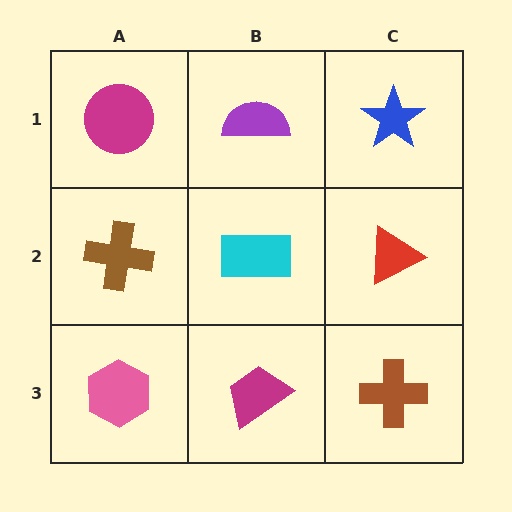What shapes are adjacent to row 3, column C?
A red triangle (row 2, column C), a magenta trapezoid (row 3, column B).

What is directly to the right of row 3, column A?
A magenta trapezoid.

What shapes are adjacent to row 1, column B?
A cyan rectangle (row 2, column B), a magenta circle (row 1, column A), a blue star (row 1, column C).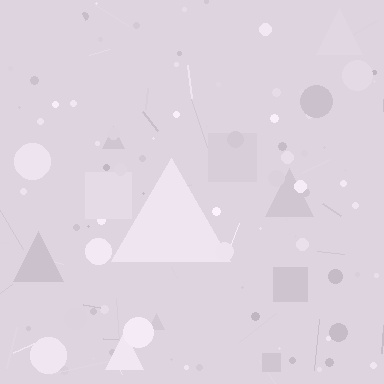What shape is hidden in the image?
A triangle is hidden in the image.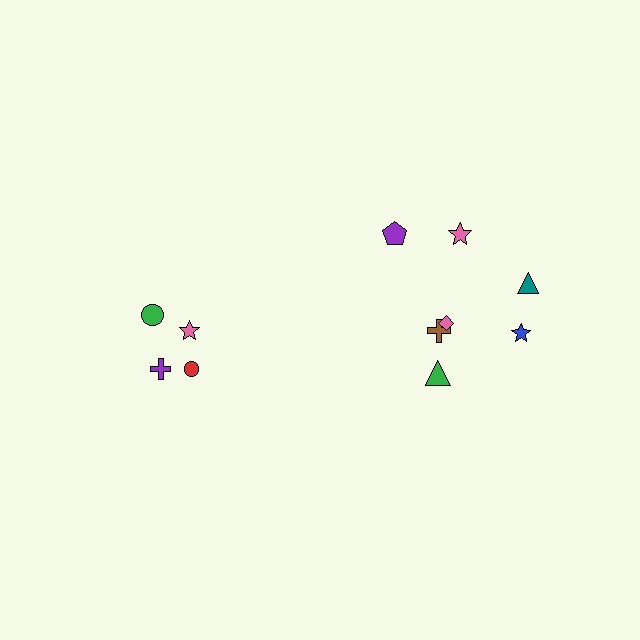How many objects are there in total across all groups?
There are 11 objects.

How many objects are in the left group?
There are 4 objects.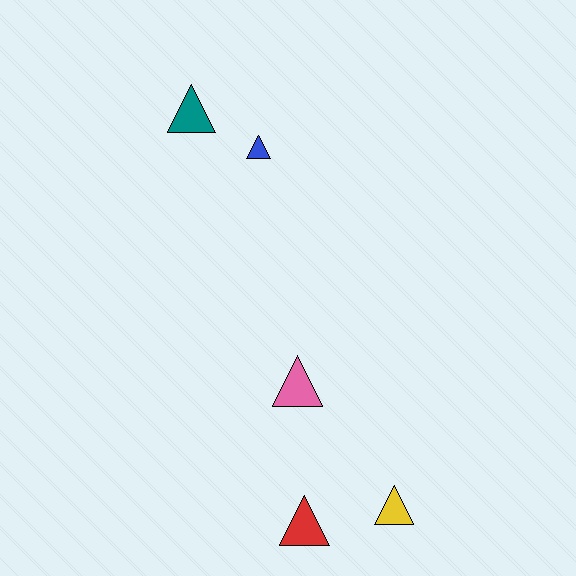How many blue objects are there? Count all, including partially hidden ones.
There is 1 blue object.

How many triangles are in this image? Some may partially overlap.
There are 5 triangles.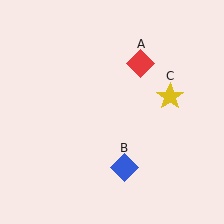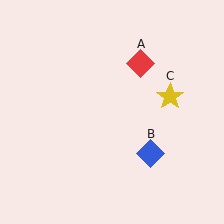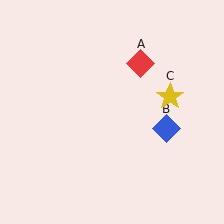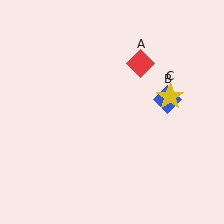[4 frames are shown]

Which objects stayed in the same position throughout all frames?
Red diamond (object A) and yellow star (object C) remained stationary.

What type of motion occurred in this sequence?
The blue diamond (object B) rotated counterclockwise around the center of the scene.